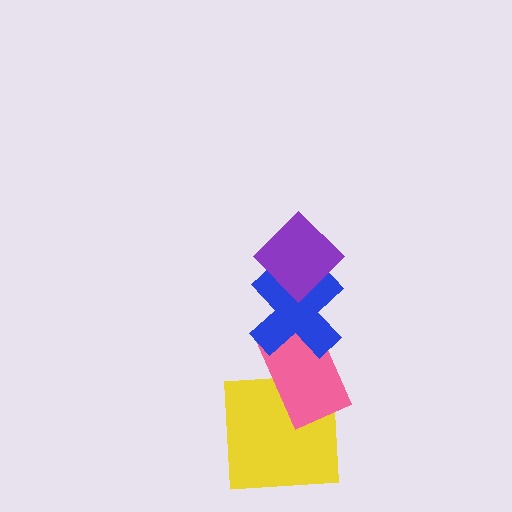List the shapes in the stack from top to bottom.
From top to bottom: the purple diamond, the blue cross, the pink rectangle, the yellow square.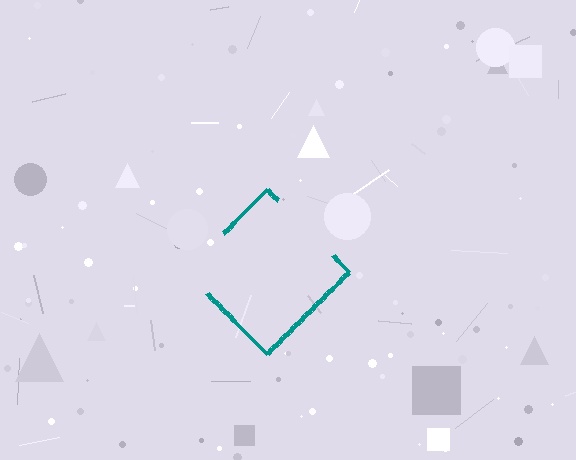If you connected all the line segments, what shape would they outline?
They would outline a diamond.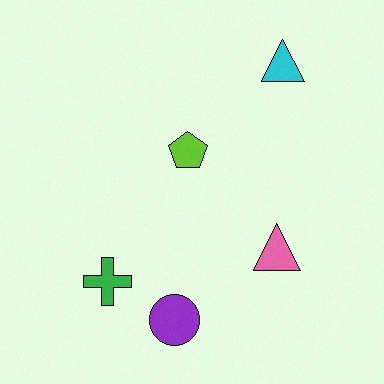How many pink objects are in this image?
There is 1 pink object.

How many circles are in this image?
There is 1 circle.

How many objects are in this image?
There are 5 objects.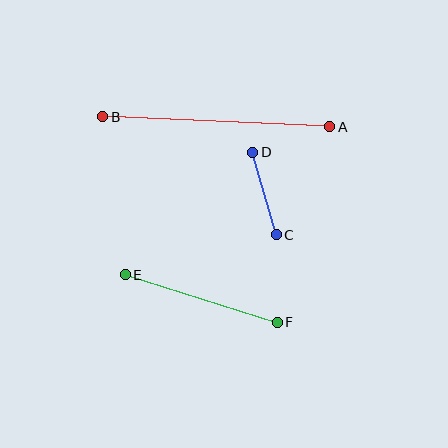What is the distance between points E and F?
The distance is approximately 159 pixels.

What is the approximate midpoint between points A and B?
The midpoint is at approximately (216, 122) pixels.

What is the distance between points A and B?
The distance is approximately 227 pixels.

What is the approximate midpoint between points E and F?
The midpoint is at approximately (201, 298) pixels.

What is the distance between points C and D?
The distance is approximately 86 pixels.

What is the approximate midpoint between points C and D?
The midpoint is at approximately (264, 194) pixels.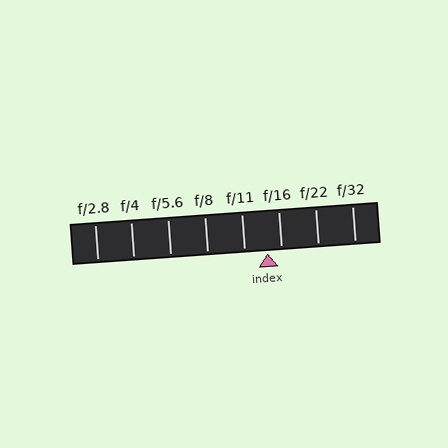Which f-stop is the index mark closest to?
The index mark is closest to f/16.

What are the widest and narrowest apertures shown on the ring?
The widest aperture shown is f/2.8 and the narrowest is f/32.